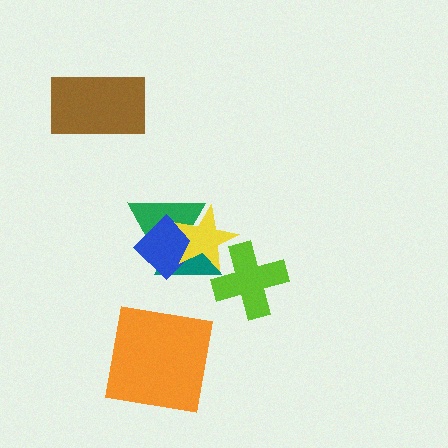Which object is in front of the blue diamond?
The yellow star is in front of the blue diamond.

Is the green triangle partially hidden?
Yes, it is partially covered by another shape.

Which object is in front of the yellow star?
The lime cross is in front of the yellow star.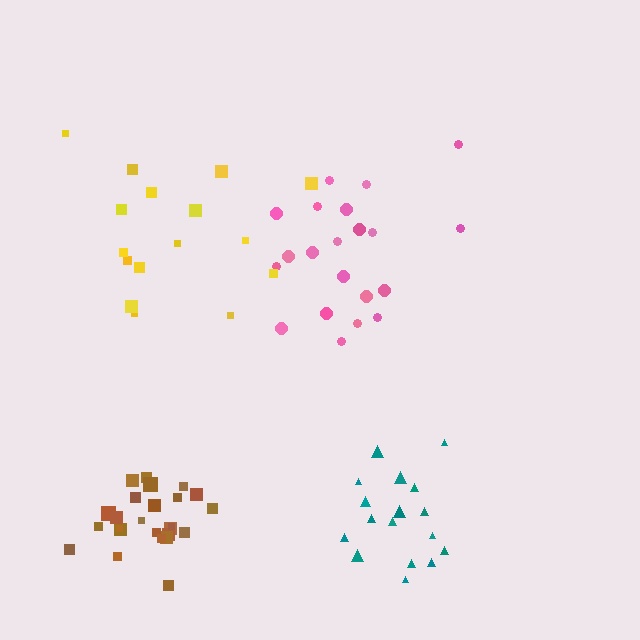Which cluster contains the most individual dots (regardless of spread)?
Brown (27).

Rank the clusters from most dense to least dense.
brown, teal, pink, yellow.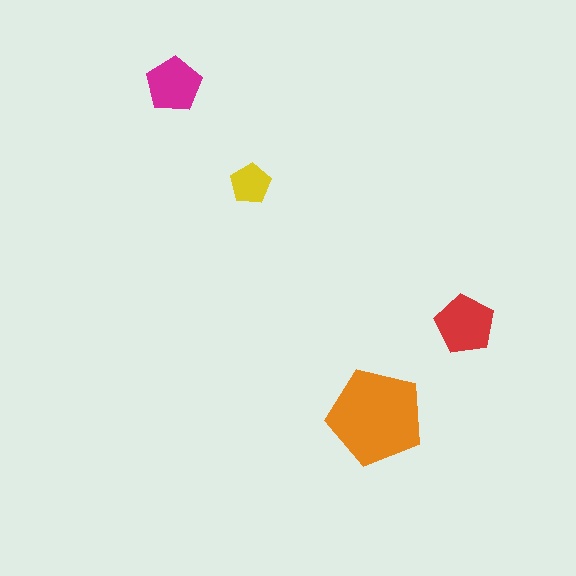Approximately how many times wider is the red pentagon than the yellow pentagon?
About 1.5 times wider.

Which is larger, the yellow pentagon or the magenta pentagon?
The magenta one.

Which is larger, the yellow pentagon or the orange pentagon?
The orange one.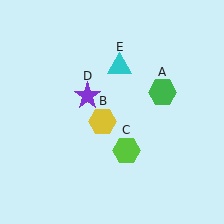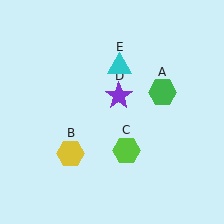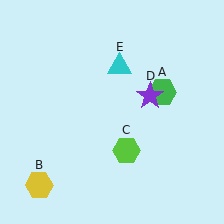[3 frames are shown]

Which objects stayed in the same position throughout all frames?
Green hexagon (object A) and lime hexagon (object C) and cyan triangle (object E) remained stationary.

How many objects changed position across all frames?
2 objects changed position: yellow hexagon (object B), purple star (object D).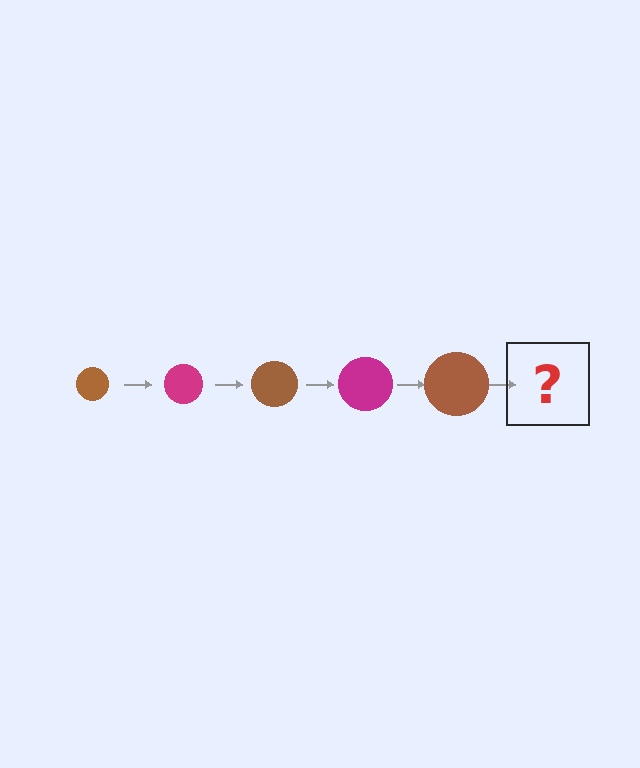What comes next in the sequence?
The next element should be a magenta circle, larger than the previous one.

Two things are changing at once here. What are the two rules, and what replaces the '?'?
The two rules are that the circle grows larger each step and the color cycles through brown and magenta. The '?' should be a magenta circle, larger than the previous one.